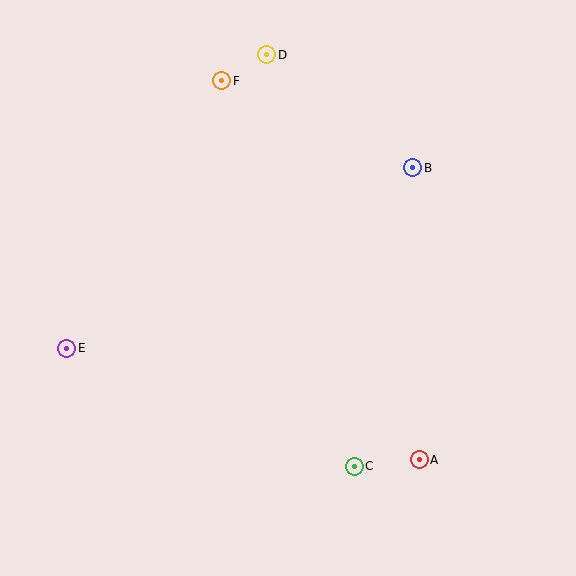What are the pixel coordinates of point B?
Point B is at (413, 168).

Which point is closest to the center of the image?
Point B at (413, 168) is closest to the center.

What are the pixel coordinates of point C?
Point C is at (354, 466).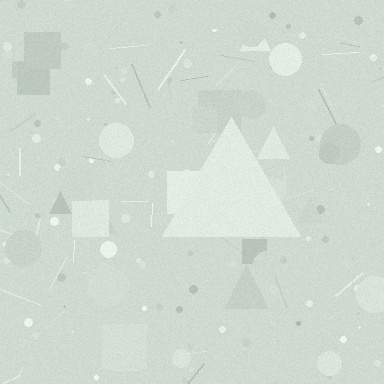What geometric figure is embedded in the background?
A triangle is embedded in the background.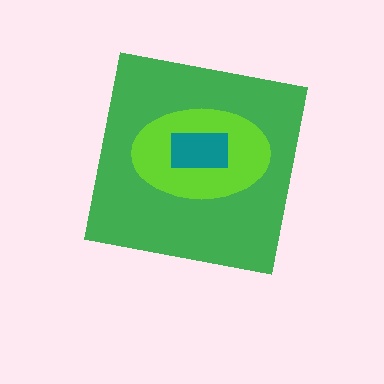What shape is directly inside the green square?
The lime ellipse.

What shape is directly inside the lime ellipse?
The teal rectangle.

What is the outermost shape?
The green square.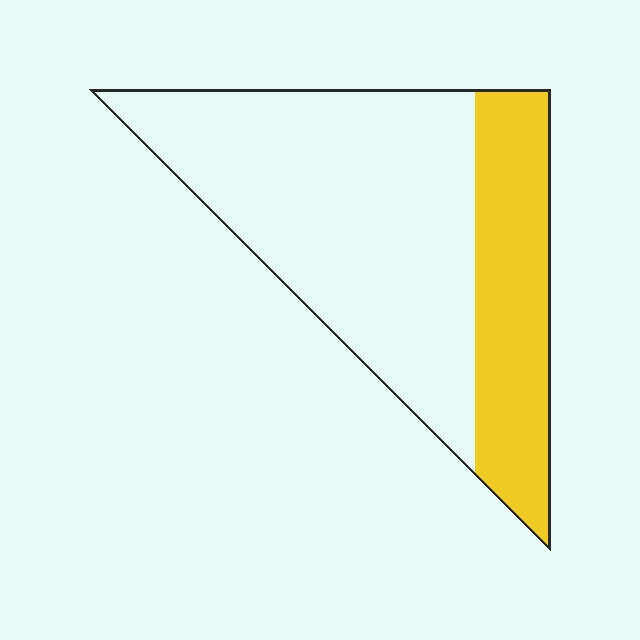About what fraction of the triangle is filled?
About one third (1/3).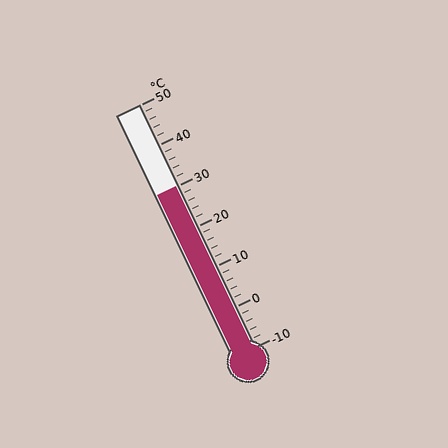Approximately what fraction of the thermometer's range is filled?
The thermometer is filled to approximately 65% of its range.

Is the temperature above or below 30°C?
The temperature is at 30°C.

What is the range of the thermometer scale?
The thermometer scale ranges from -10°C to 50°C.